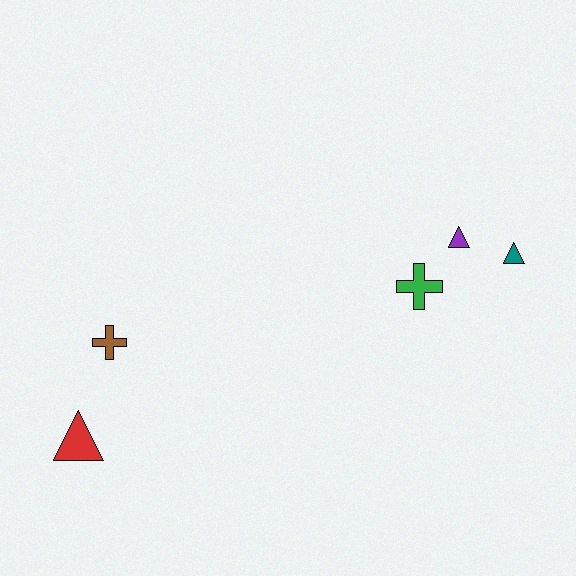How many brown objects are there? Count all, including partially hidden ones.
There is 1 brown object.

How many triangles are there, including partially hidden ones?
There are 3 triangles.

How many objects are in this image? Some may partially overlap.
There are 5 objects.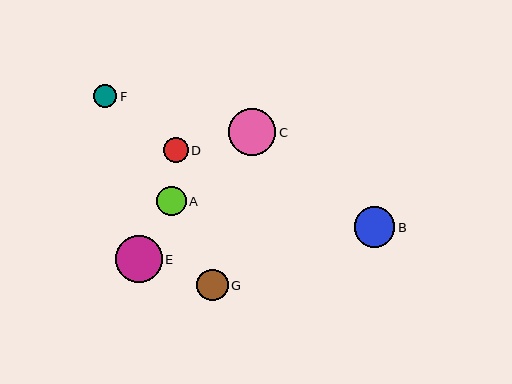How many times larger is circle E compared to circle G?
Circle E is approximately 1.5 times the size of circle G.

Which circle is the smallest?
Circle F is the smallest with a size of approximately 23 pixels.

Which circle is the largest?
Circle C is the largest with a size of approximately 47 pixels.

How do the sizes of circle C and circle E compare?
Circle C and circle E are approximately the same size.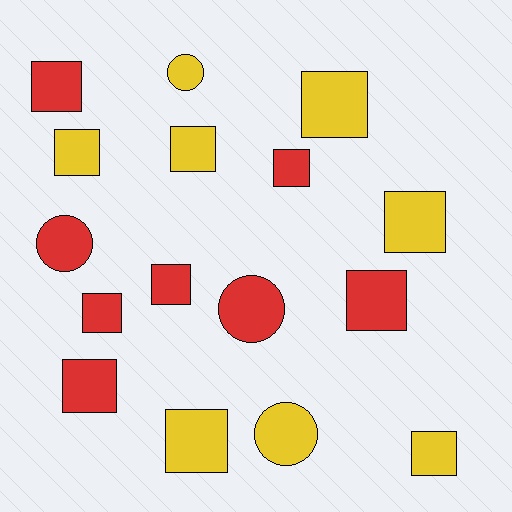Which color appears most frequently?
Red, with 8 objects.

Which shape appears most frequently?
Square, with 12 objects.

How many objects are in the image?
There are 16 objects.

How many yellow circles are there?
There are 2 yellow circles.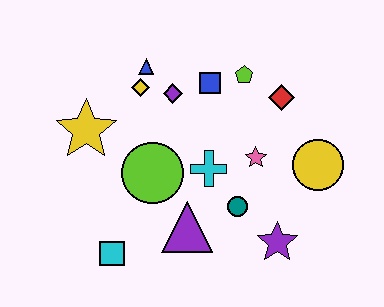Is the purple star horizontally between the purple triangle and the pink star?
No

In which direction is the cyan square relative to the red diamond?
The cyan square is to the left of the red diamond.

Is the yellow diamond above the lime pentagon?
No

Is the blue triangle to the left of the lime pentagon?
Yes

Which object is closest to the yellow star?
The yellow diamond is closest to the yellow star.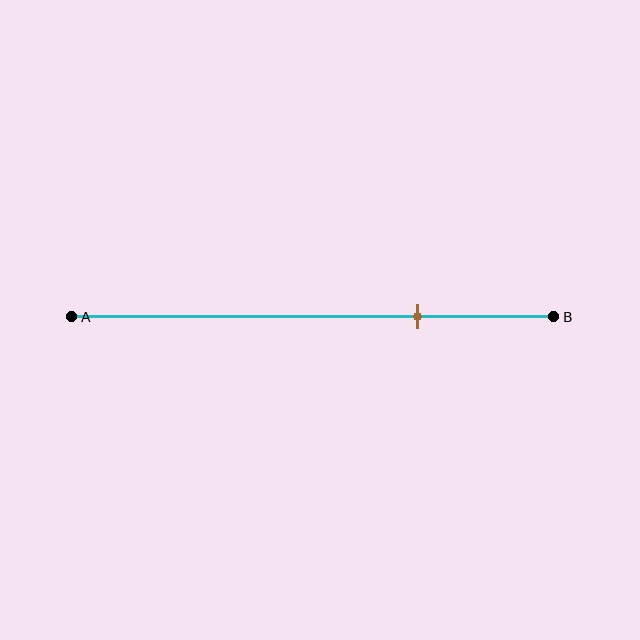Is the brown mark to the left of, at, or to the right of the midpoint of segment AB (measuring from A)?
The brown mark is to the right of the midpoint of segment AB.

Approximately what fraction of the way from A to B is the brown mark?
The brown mark is approximately 70% of the way from A to B.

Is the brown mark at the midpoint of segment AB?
No, the mark is at about 70% from A, not at the 50% midpoint.